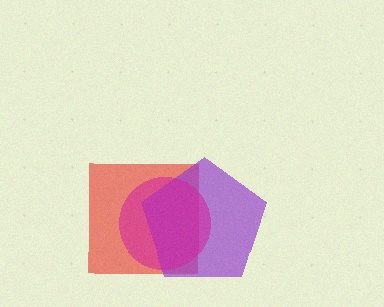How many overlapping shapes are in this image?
There are 3 overlapping shapes in the image.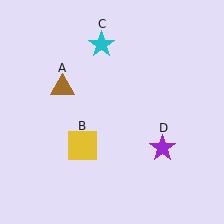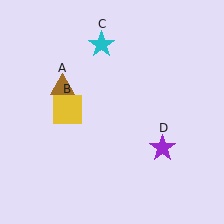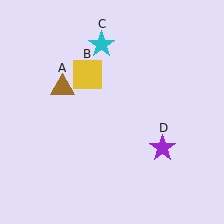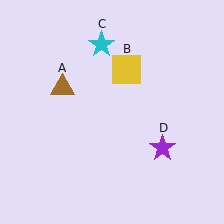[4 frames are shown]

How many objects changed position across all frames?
1 object changed position: yellow square (object B).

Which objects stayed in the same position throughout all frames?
Brown triangle (object A) and cyan star (object C) and purple star (object D) remained stationary.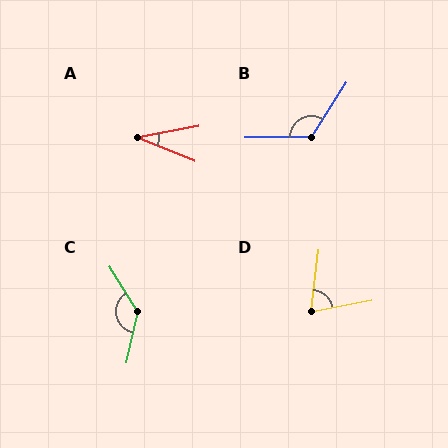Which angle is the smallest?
A, at approximately 33 degrees.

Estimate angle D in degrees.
Approximately 72 degrees.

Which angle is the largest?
C, at approximately 135 degrees.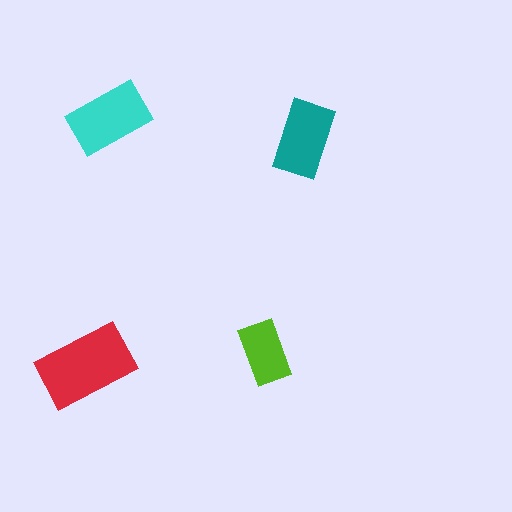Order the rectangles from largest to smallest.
the red one, the cyan one, the teal one, the lime one.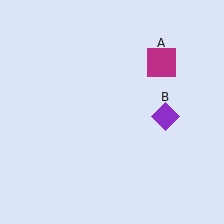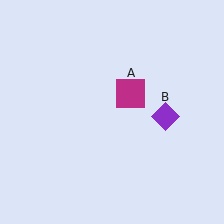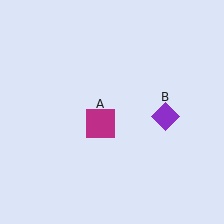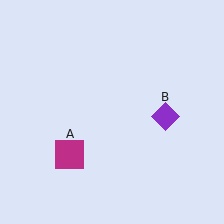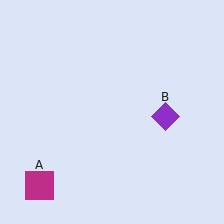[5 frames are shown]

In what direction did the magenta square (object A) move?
The magenta square (object A) moved down and to the left.